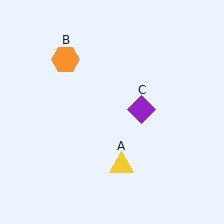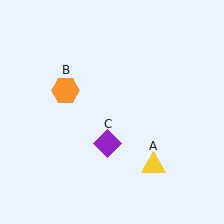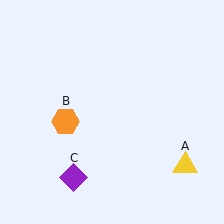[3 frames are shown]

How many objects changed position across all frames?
3 objects changed position: yellow triangle (object A), orange hexagon (object B), purple diamond (object C).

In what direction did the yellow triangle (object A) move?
The yellow triangle (object A) moved right.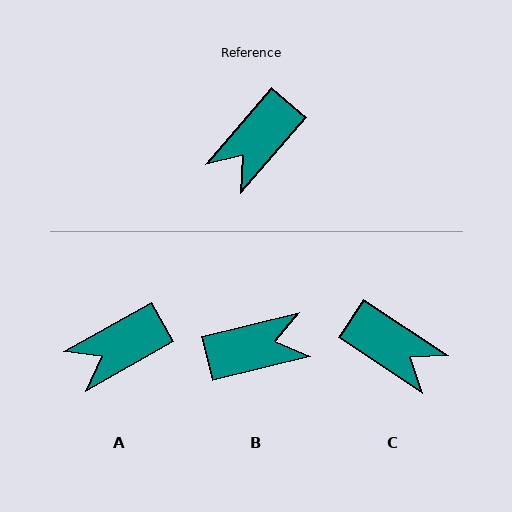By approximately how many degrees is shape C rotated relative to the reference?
Approximately 97 degrees counter-clockwise.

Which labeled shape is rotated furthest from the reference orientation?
B, about 145 degrees away.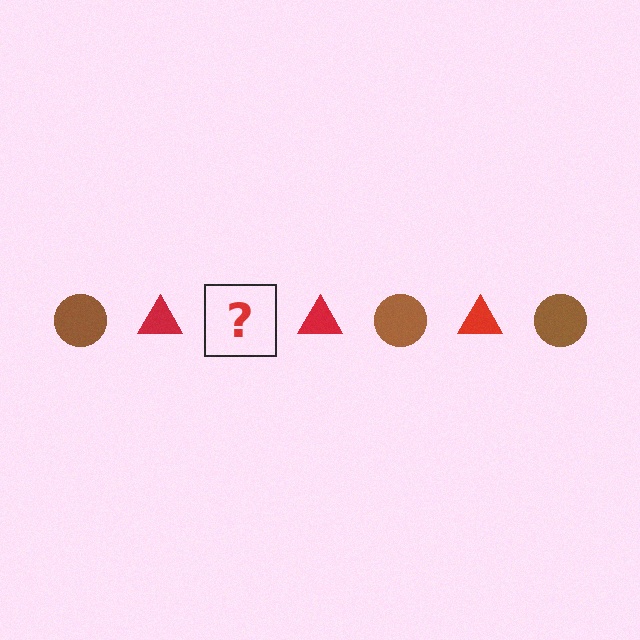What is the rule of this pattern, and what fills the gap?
The rule is that the pattern alternates between brown circle and red triangle. The gap should be filled with a brown circle.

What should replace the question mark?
The question mark should be replaced with a brown circle.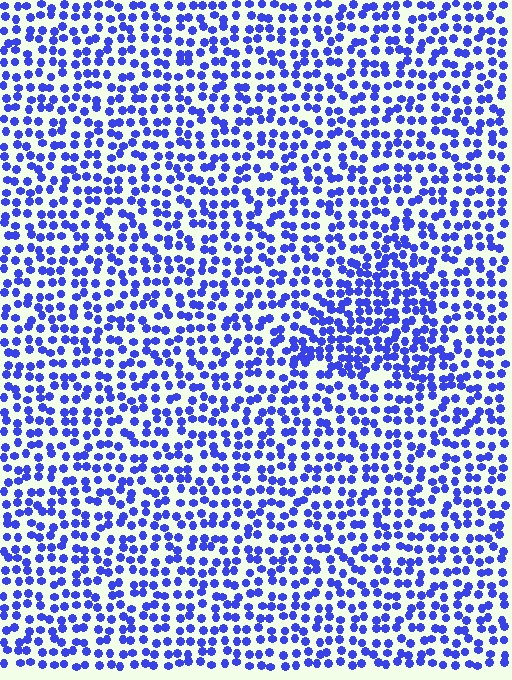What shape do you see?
I see a triangle.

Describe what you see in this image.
The image contains small blue elements arranged at two different densities. A triangle-shaped region is visible where the elements are more densely packed than the surrounding area.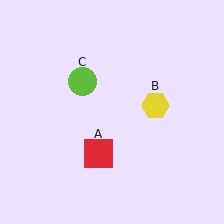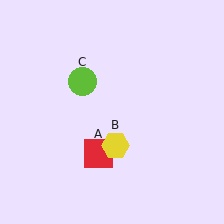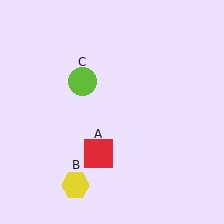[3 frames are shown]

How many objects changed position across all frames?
1 object changed position: yellow hexagon (object B).